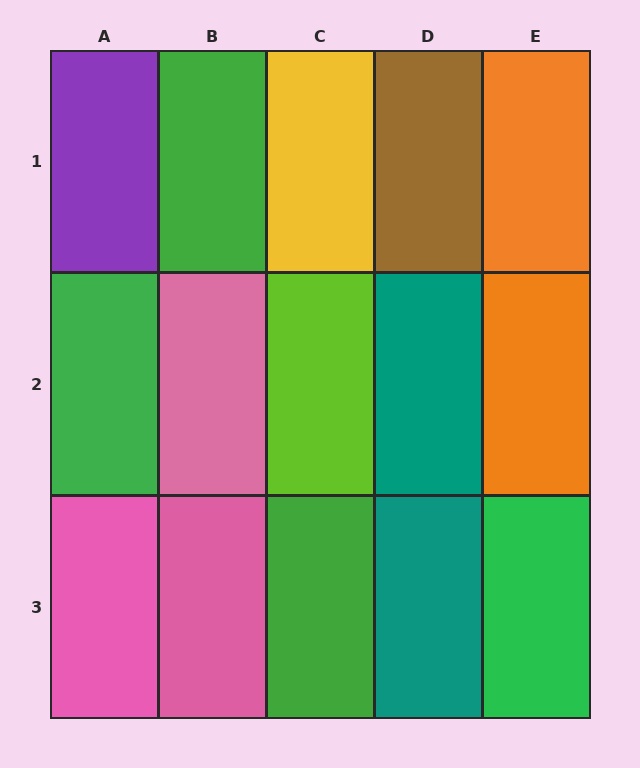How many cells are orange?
2 cells are orange.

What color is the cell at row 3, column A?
Pink.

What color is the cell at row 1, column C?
Yellow.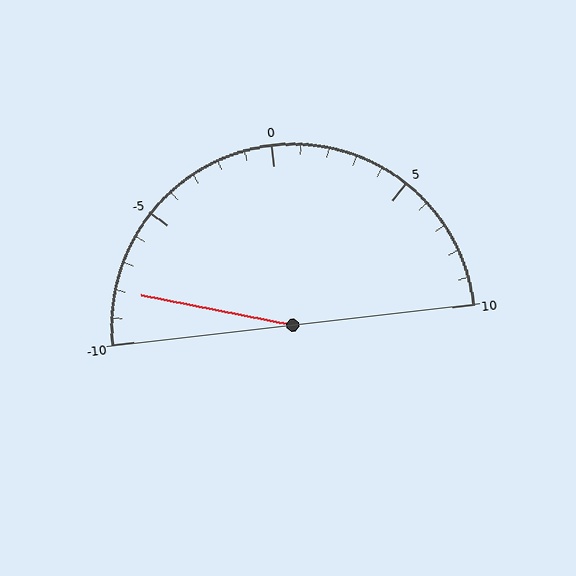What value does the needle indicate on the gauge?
The needle indicates approximately -8.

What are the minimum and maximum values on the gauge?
The gauge ranges from -10 to 10.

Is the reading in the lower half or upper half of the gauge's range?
The reading is in the lower half of the range (-10 to 10).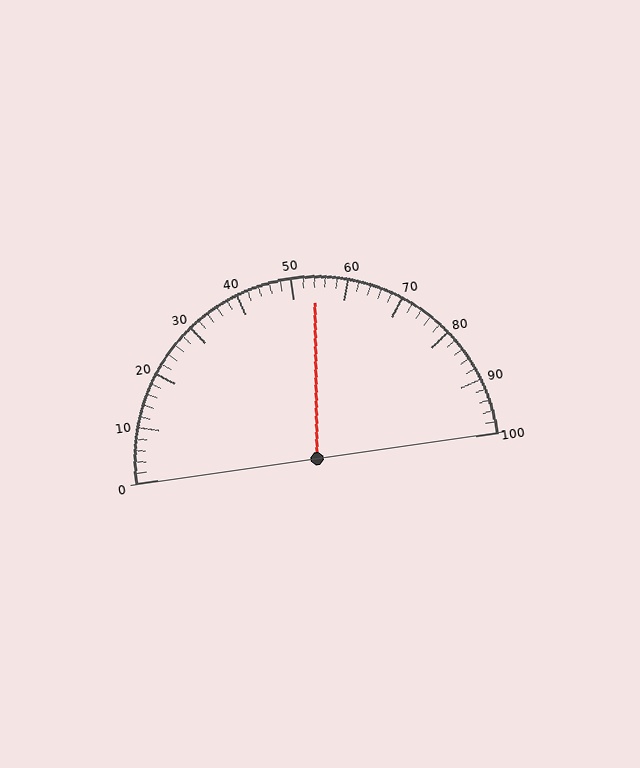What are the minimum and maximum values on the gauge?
The gauge ranges from 0 to 100.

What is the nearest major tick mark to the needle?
The nearest major tick mark is 50.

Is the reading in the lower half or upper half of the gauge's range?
The reading is in the upper half of the range (0 to 100).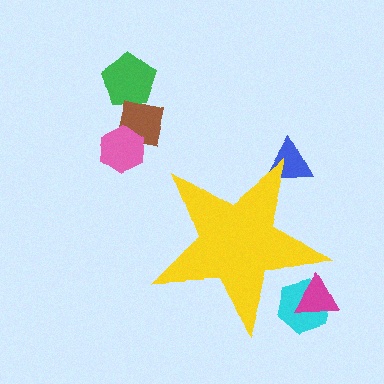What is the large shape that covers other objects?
A yellow star.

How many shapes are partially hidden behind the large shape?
3 shapes are partially hidden.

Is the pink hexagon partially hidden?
No, the pink hexagon is fully visible.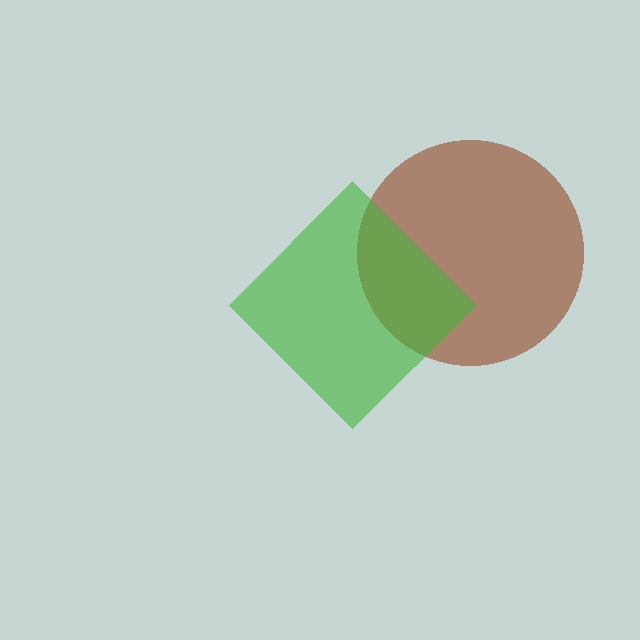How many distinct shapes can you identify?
There are 2 distinct shapes: a brown circle, a green diamond.